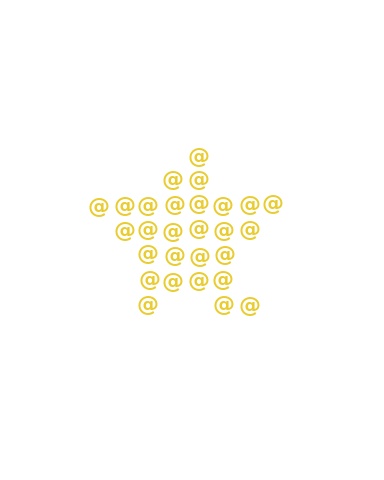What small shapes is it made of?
It is made of small at signs.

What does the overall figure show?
The overall figure shows a star.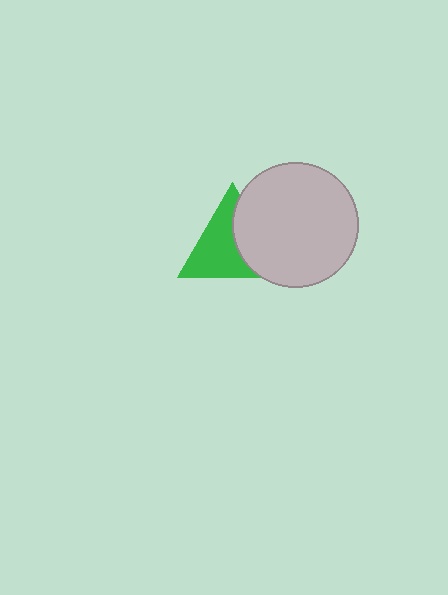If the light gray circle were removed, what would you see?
You would see the complete green triangle.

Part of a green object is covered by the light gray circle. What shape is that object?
It is a triangle.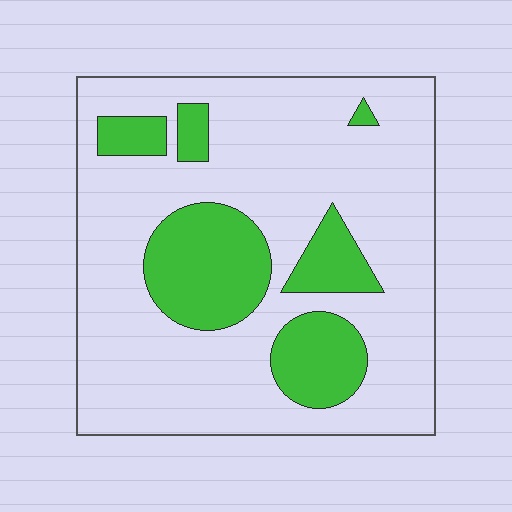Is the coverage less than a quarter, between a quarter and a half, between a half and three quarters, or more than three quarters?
Less than a quarter.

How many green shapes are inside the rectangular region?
6.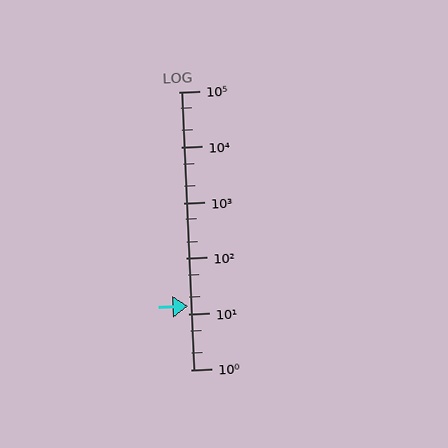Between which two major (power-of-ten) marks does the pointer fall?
The pointer is between 10 and 100.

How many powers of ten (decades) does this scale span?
The scale spans 5 decades, from 1 to 100000.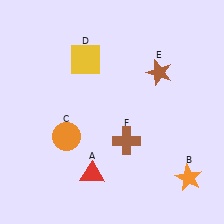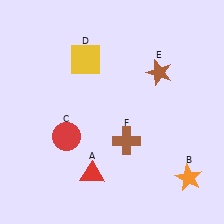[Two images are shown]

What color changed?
The circle (C) changed from orange in Image 1 to red in Image 2.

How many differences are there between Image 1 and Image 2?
There is 1 difference between the two images.